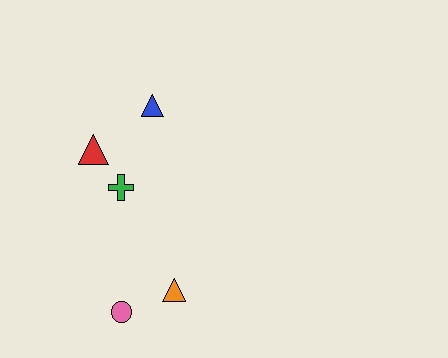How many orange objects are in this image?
There is 1 orange object.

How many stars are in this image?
There are no stars.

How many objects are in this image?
There are 5 objects.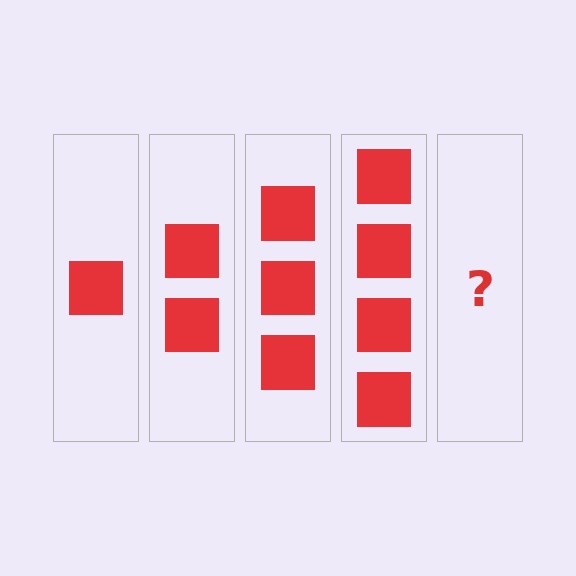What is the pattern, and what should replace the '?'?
The pattern is that each step adds one more square. The '?' should be 5 squares.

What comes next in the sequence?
The next element should be 5 squares.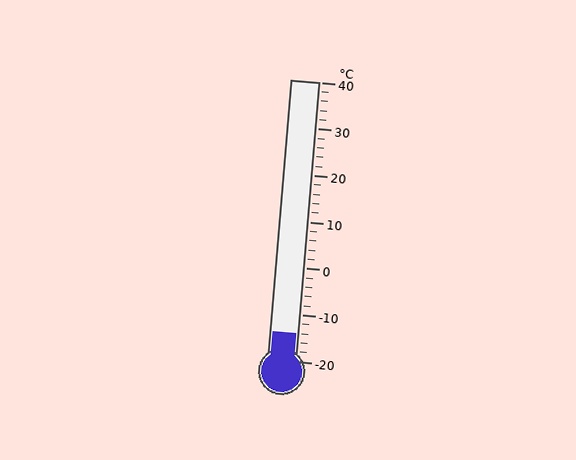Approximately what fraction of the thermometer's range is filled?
The thermometer is filled to approximately 10% of its range.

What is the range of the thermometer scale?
The thermometer scale ranges from -20°C to 40°C.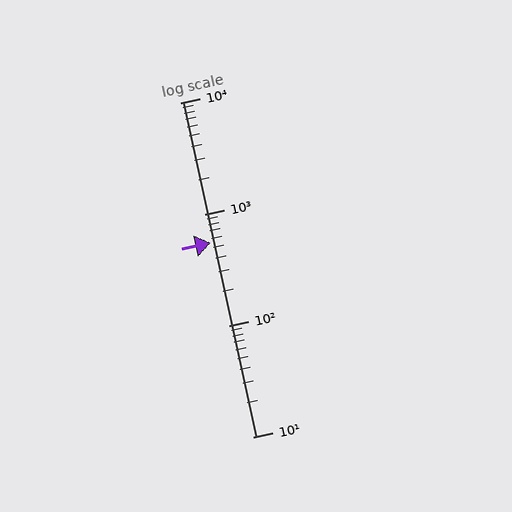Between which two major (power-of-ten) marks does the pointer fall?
The pointer is between 100 and 1000.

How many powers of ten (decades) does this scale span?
The scale spans 3 decades, from 10 to 10000.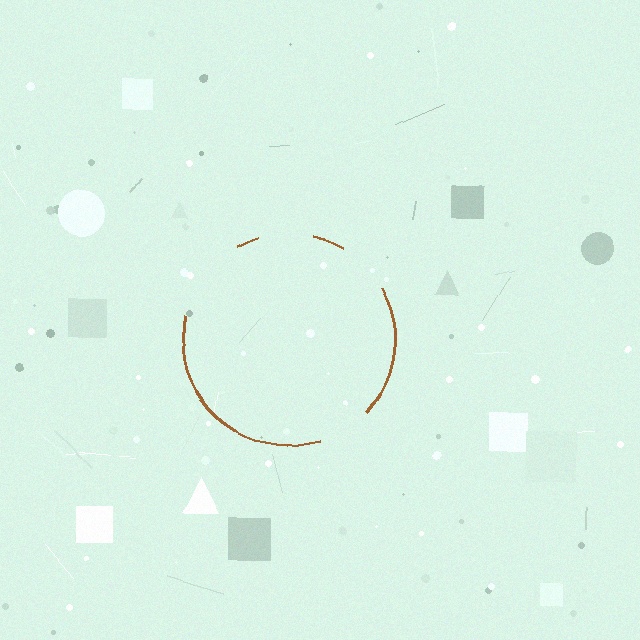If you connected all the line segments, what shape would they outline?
They would outline a circle.